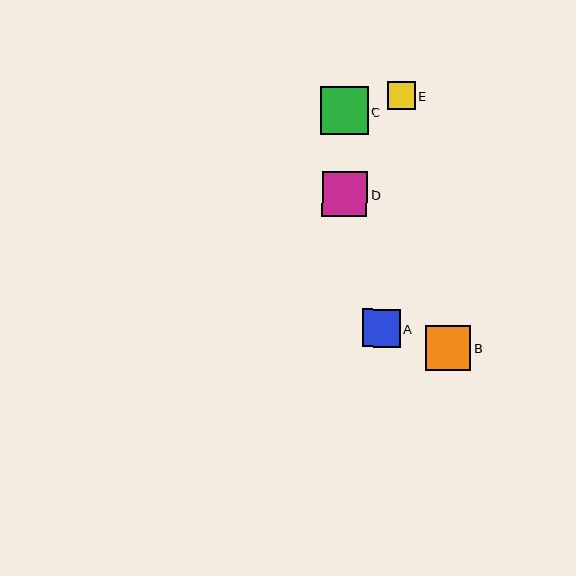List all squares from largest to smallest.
From largest to smallest: C, B, D, A, E.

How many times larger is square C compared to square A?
Square C is approximately 1.3 times the size of square A.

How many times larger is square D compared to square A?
Square D is approximately 1.2 times the size of square A.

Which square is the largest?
Square C is the largest with a size of approximately 48 pixels.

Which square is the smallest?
Square E is the smallest with a size of approximately 28 pixels.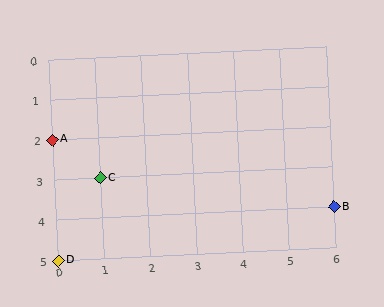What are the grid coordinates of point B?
Point B is at grid coordinates (6, 4).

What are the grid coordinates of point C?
Point C is at grid coordinates (1, 3).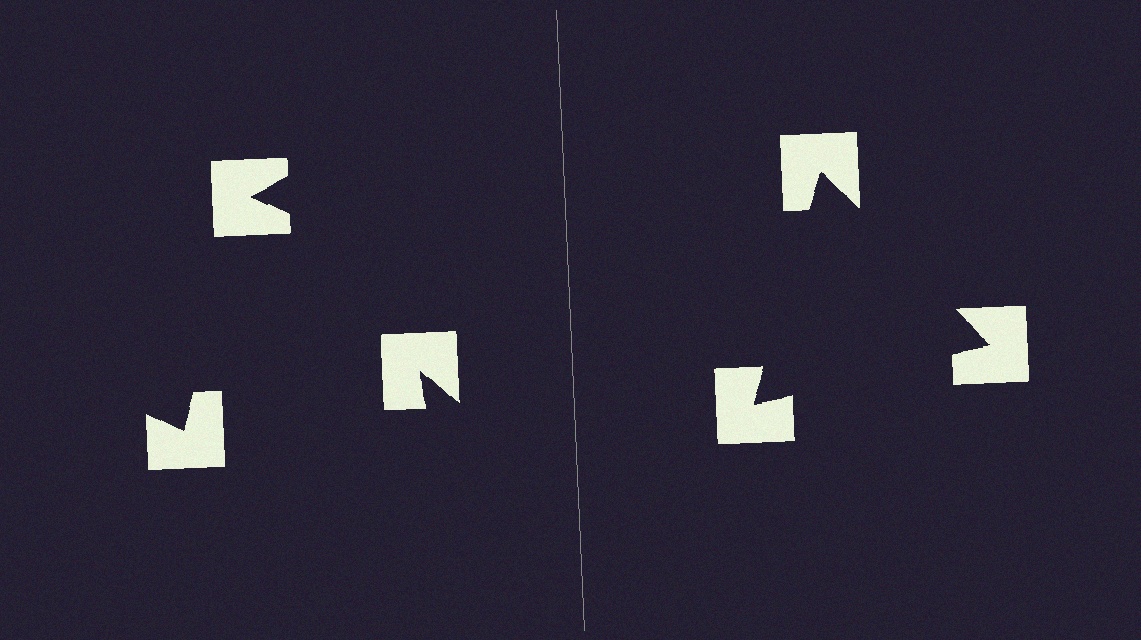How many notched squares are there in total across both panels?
6 — 3 on each side.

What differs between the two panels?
The notched squares are positioned identically on both sides; only the wedge orientations differ. On the right they align to a triangle; on the left they are misaligned.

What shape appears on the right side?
An illusory triangle.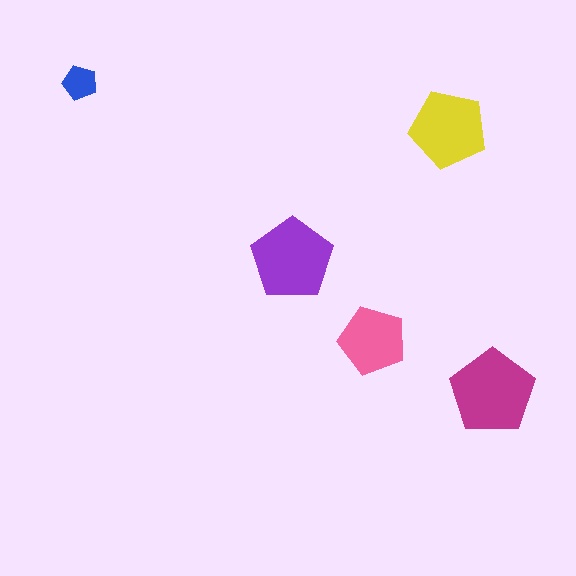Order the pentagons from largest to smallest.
the magenta one, the purple one, the yellow one, the pink one, the blue one.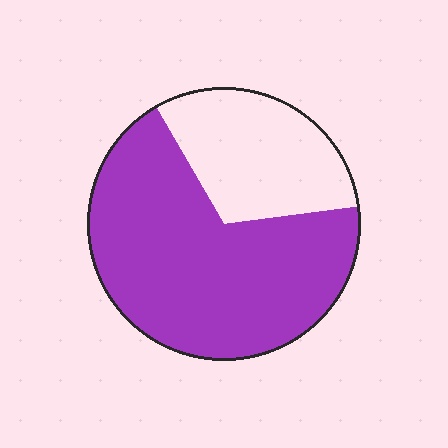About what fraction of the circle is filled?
About two thirds (2/3).